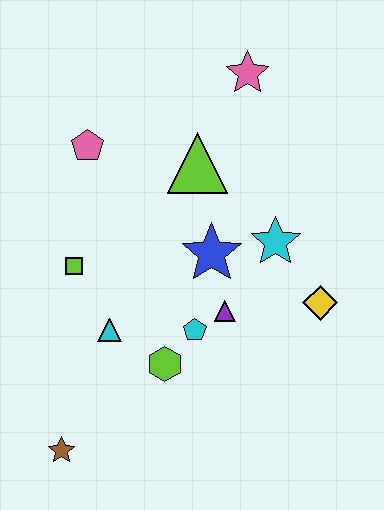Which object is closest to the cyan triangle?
The lime hexagon is closest to the cyan triangle.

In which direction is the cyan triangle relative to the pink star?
The cyan triangle is below the pink star.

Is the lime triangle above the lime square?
Yes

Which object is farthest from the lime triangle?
The brown star is farthest from the lime triangle.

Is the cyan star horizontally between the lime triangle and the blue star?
No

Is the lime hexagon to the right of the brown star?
Yes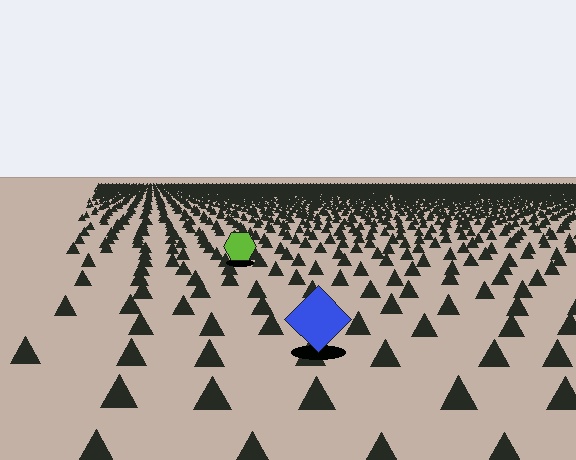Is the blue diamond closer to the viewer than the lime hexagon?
Yes. The blue diamond is closer — you can tell from the texture gradient: the ground texture is coarser near it.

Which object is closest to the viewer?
The blue diamond is closest. The texture marks near it are larger and more spread out.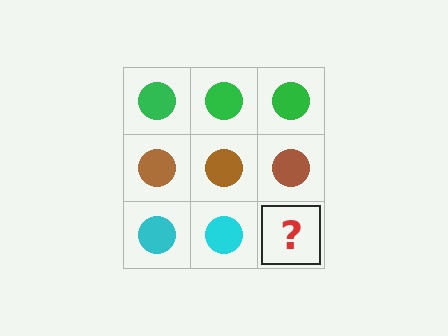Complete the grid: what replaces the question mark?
The question mark should be replaced with a cyan circle.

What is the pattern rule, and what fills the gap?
The rule is that each row has a consistent color. The gap should be filled with a cyan circle.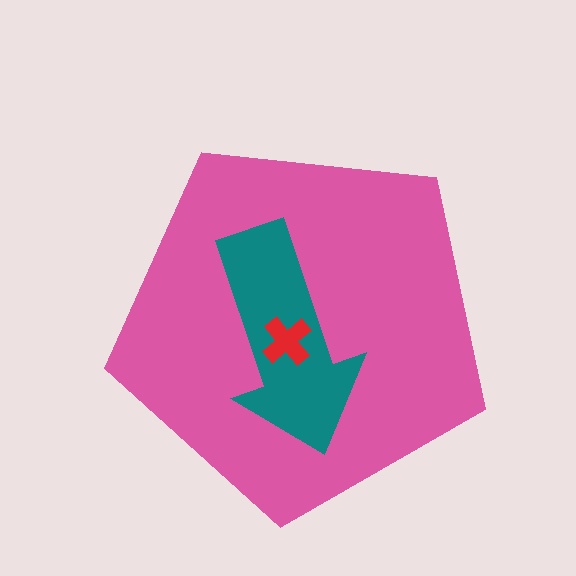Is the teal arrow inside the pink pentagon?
Yes.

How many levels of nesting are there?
3.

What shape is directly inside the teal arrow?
The red cross.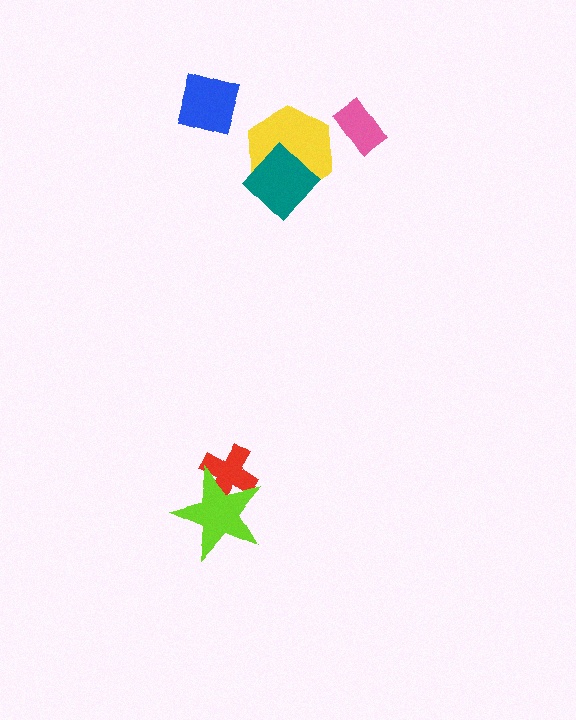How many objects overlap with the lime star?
1 object overlaps with the lime star.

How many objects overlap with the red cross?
1 object overlaps with the red cross.